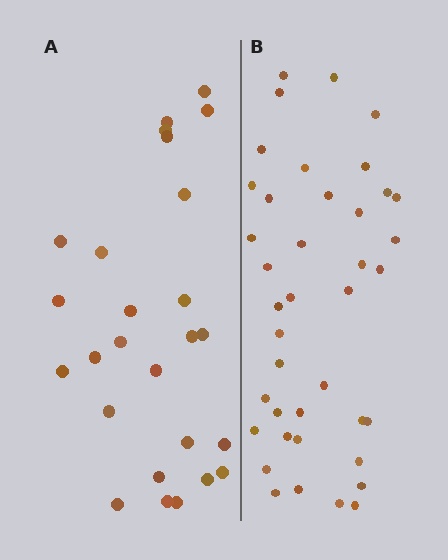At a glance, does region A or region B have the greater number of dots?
Region B (the right region) has more dots.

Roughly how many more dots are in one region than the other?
Region B has approximately 15 more dots than region A.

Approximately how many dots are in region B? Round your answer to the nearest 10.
About 40 dots.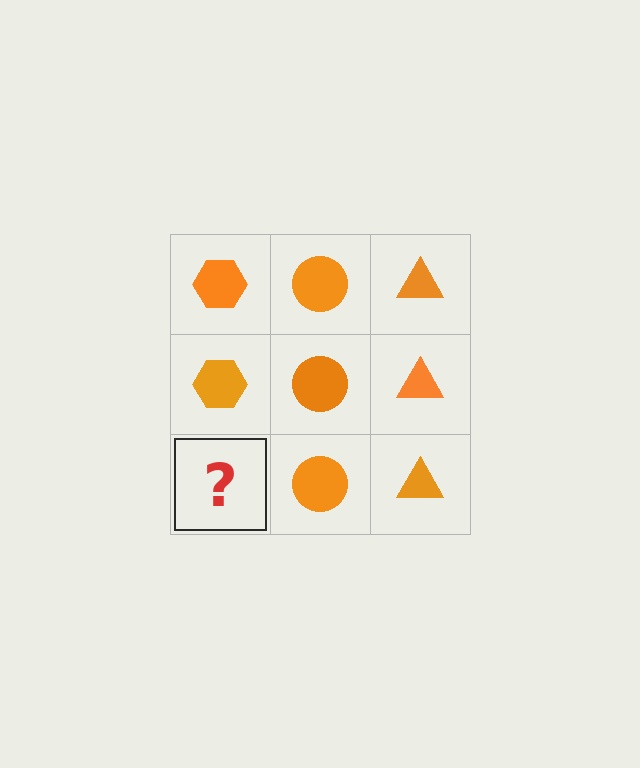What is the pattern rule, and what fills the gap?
The rule is that each column has a consistent shape. The gap should be filled with an orange hexagon.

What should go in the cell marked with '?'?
The missing cell should contain an orange hexagon.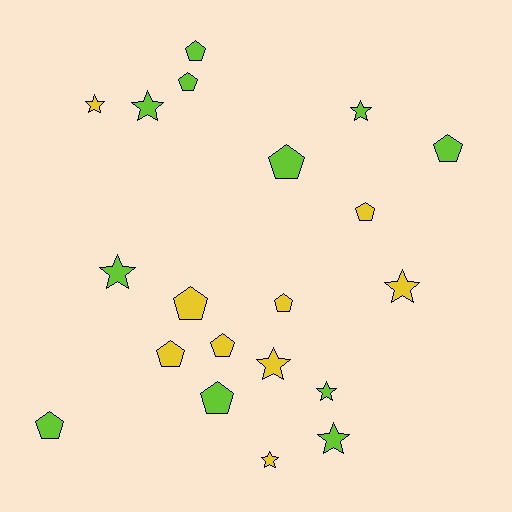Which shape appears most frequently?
Pentagon, with 11 objects.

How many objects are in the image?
There are 20 objects.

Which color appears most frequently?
Lime, with 11 objects.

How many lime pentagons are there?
There are 6 lime pentagons.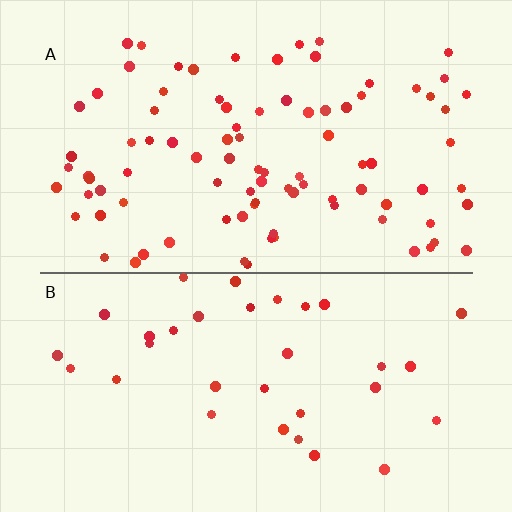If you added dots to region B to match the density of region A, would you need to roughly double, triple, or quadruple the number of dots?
Approximately triple.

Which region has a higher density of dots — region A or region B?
A (the top).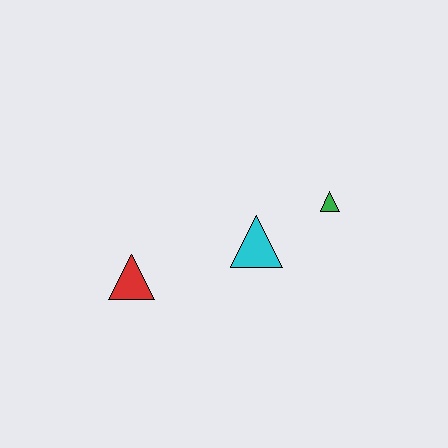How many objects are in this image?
There are 3 objects.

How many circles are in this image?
There are no circles.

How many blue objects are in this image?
There are no blue objects.